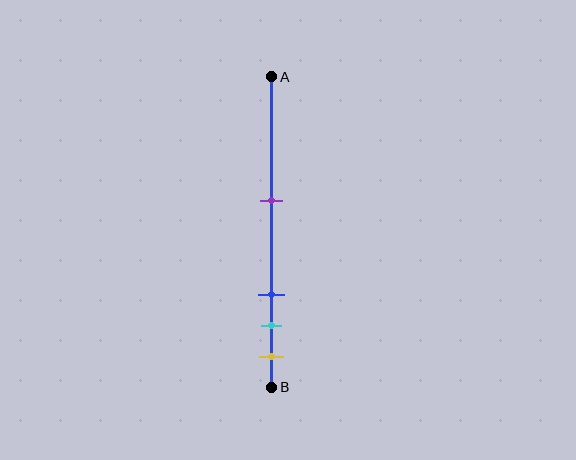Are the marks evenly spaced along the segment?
No, the marks are not evenly spaced.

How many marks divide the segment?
There are 4 marks dividing the segment.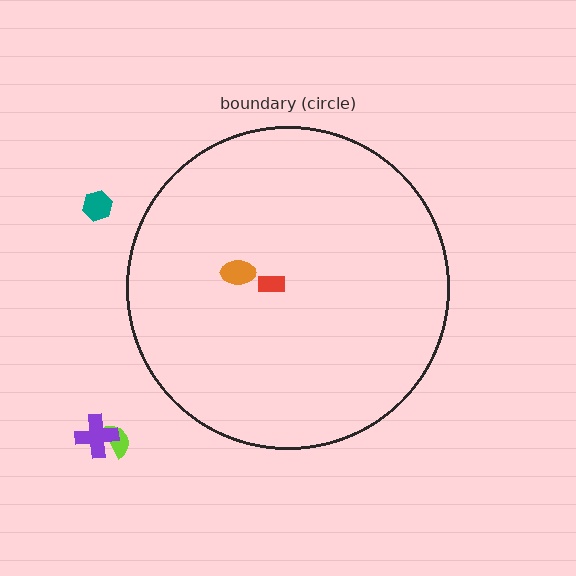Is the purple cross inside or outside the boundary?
Outside.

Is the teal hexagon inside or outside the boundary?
Outside.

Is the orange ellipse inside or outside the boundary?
Inside.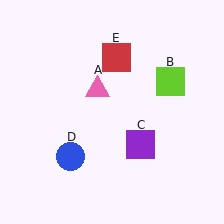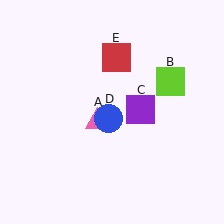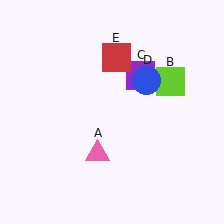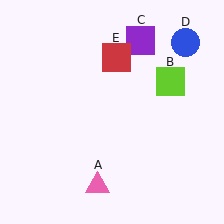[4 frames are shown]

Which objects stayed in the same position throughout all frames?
Lime square (object B) and red square (object E) remained stationary.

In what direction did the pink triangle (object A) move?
The pink triangle (object A) moved down.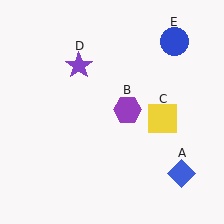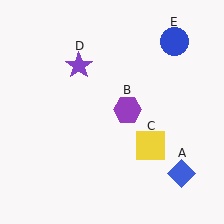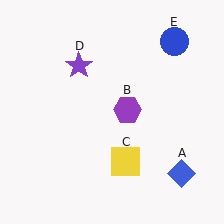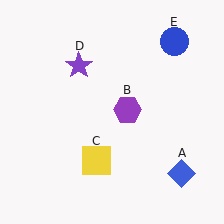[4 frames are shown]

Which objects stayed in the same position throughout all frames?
Blue diamond (object A) and purple hexagon (object B) and purple star (object D) and blue circle (object E) remained stationary.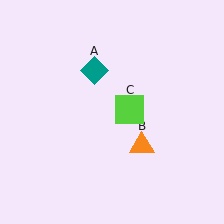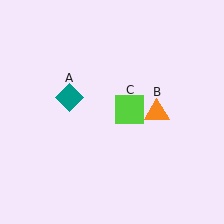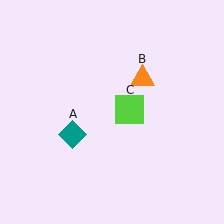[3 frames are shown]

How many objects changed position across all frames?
2 objects changed position: teal diamond (object A), orange triangle (object B).